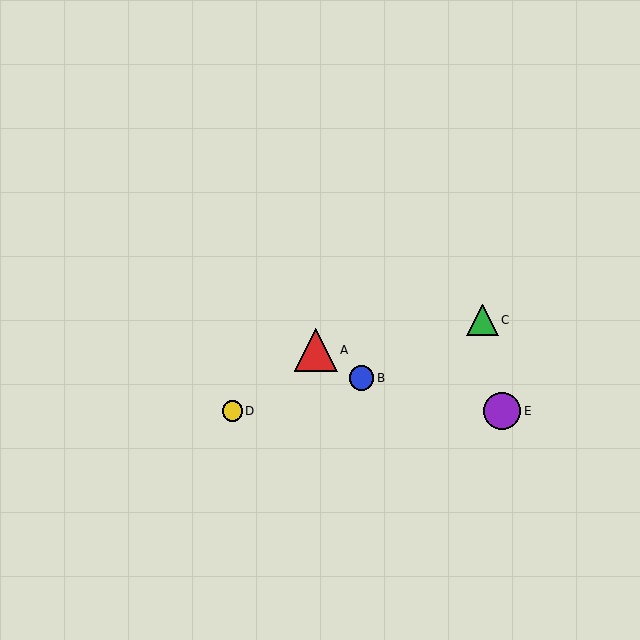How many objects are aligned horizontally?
2 objects (D, E) are aligned horizontally.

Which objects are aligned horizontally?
Objects D, E are aligned horizontally.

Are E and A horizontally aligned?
No, E is at y≈411 and A is at y≈350.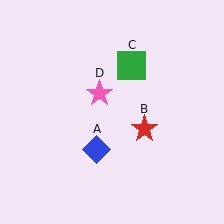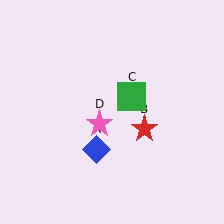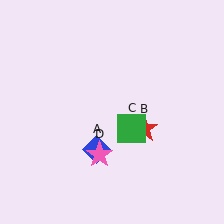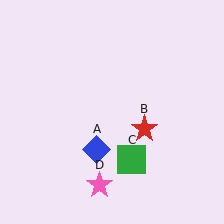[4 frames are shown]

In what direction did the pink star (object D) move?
The pink star (object D) moved down.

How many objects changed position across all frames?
2 objects changed position: green square (object C), pink star (object D).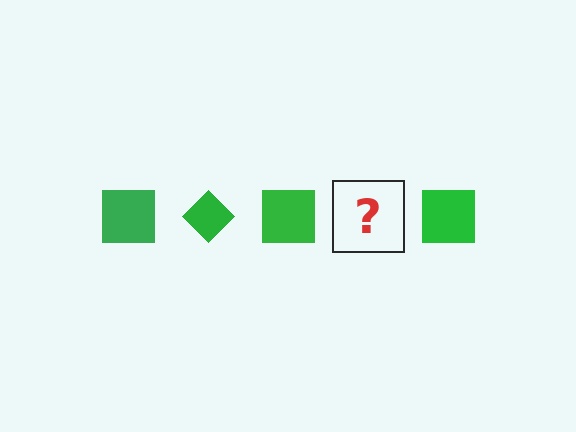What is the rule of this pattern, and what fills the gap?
The rule is that the pattern cycles through square, diamond shapes in green. The gap should be filled with a green diamond.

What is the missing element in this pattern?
The missing element is a green diamond.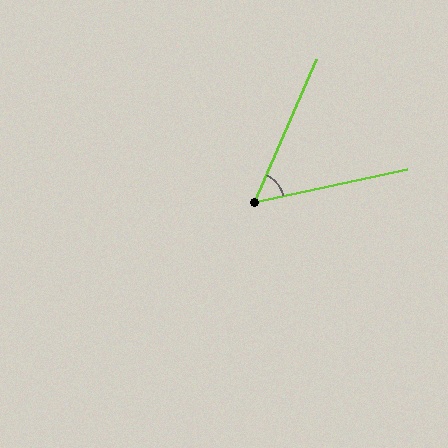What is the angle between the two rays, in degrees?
Approximately 54 degrees.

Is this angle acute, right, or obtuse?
It is acute.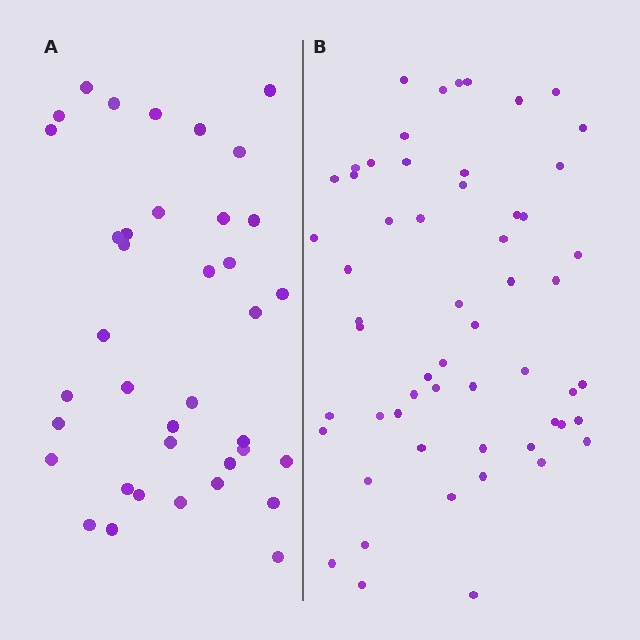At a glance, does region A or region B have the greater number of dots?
Region B (the right region) has more dots.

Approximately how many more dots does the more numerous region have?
Region B has approximately 20 more dots than region A.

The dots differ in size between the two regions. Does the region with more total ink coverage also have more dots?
No. Region A has more total ink coverage because its dots are larger, but region B actually contains more individual dots. Total area can be misleading — the number of items is what matters here.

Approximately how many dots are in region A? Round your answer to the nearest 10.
About 40 dots. (The exact count is 38, which rounds to 40.)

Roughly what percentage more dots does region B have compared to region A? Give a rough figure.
About 50% more.